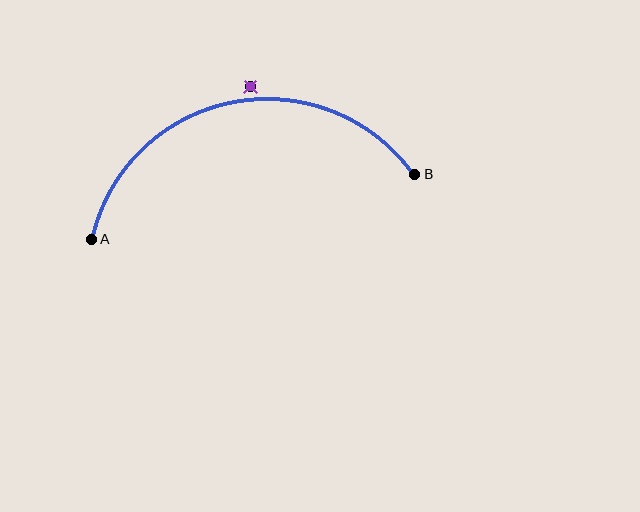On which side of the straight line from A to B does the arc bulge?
The arc bulges above the straight line connecting A and B.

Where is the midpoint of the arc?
The arc midpoint is the point on the curve farthest from the straight line joining A and B. It sits above that line.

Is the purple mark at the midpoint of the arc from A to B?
No — the purple mark does not lie on the arc at all. It sits slightly outside the curve.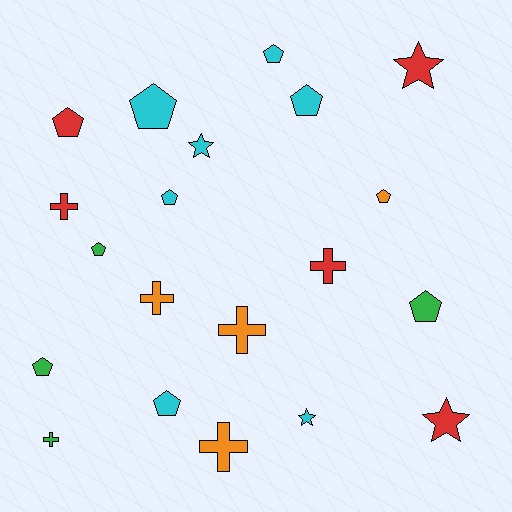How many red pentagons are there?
There is 1 red pentagon.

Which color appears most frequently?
Cyan, with 7 objects.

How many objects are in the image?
There are 20 objects.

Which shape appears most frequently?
Pentagon, with 10 objects.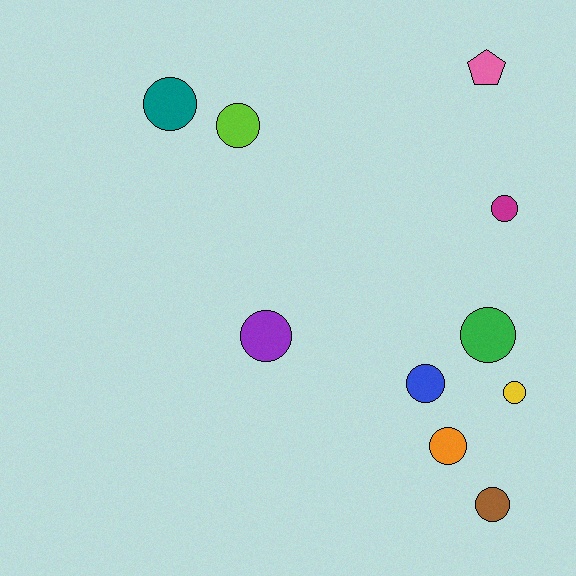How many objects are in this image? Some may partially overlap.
There are 10 objects.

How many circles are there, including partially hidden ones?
There are 9 circles.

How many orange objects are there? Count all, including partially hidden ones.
There is 1 orange object.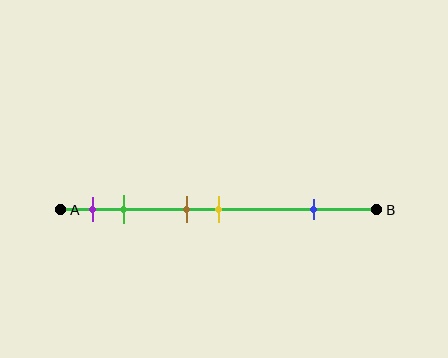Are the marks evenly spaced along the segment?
No, the marks are not evenly spaced.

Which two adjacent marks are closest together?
The brown and yellow marks are the closest adjacent pair.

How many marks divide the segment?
There are 5 marks dividing the segment.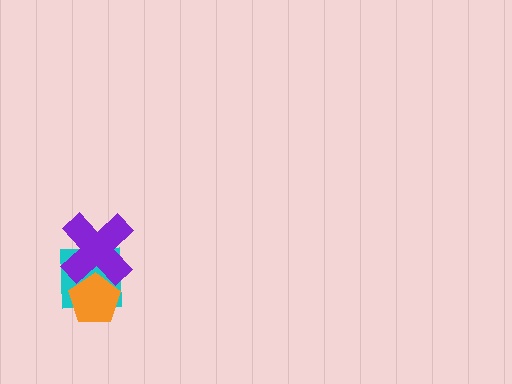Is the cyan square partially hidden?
Yes, it is partially covered by another shape.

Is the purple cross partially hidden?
No, no other shape covers it.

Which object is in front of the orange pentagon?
The purple cross is in front of the orange pentagon.